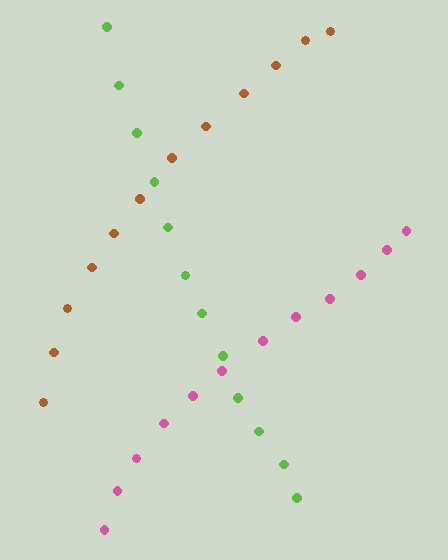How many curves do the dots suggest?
There are 3 distinct paths.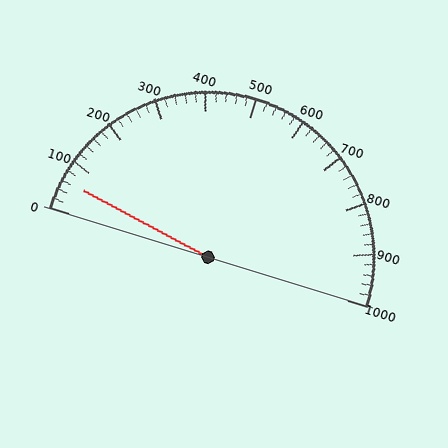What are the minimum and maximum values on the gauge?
The gauge ranges from 0 to 1000.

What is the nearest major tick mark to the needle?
The nearest major tick mark is 100.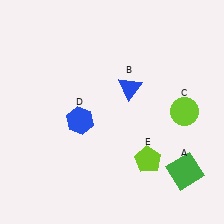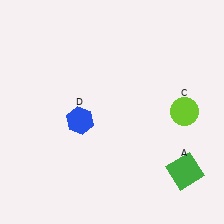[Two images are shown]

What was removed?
The lime pentagon (E), the blue triangle (B) were removed in Image 2.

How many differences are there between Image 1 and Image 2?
There are 2 differences between the two images.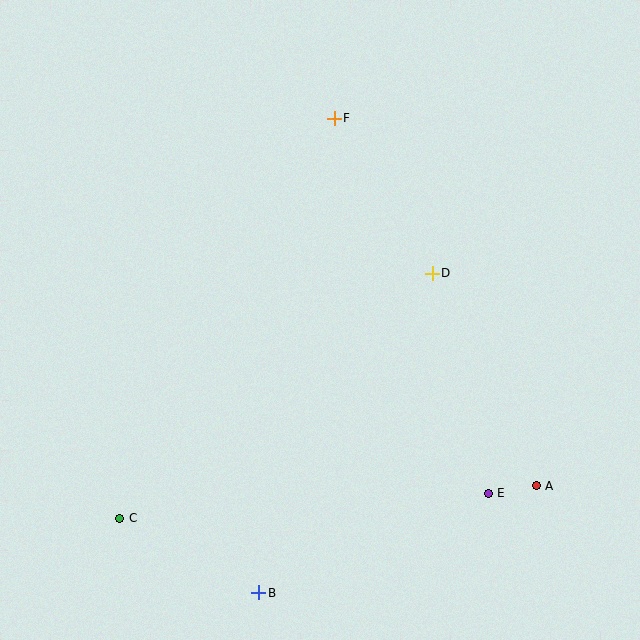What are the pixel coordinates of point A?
Point A is at (536, 486).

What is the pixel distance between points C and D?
The distance between C and D is 397 pixels.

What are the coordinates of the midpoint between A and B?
The midpoint between A and B is at (398, 539).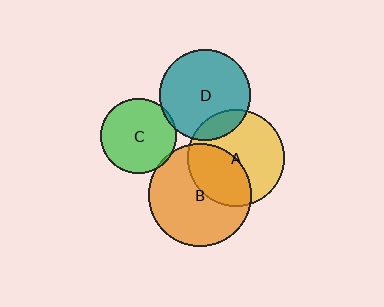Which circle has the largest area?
Circle B (orange).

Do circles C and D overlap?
Yes.